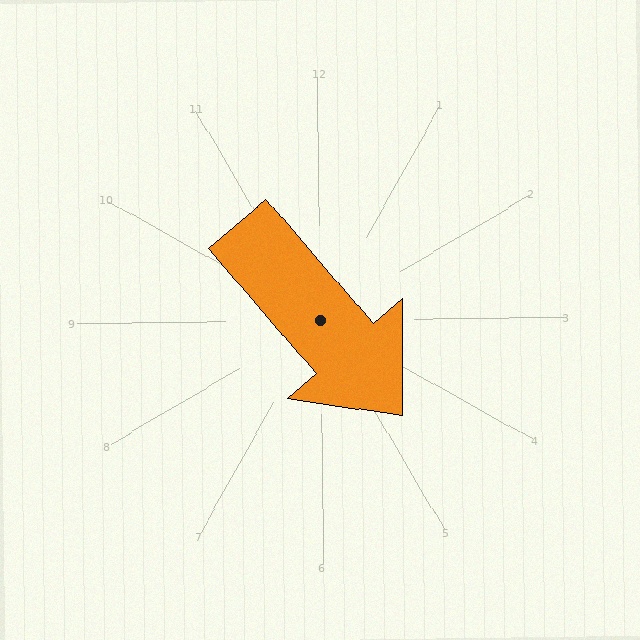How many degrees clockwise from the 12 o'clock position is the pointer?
Approximately 140 degrees.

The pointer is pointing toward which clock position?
Roughly 5 o'clock.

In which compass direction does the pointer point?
Southeast.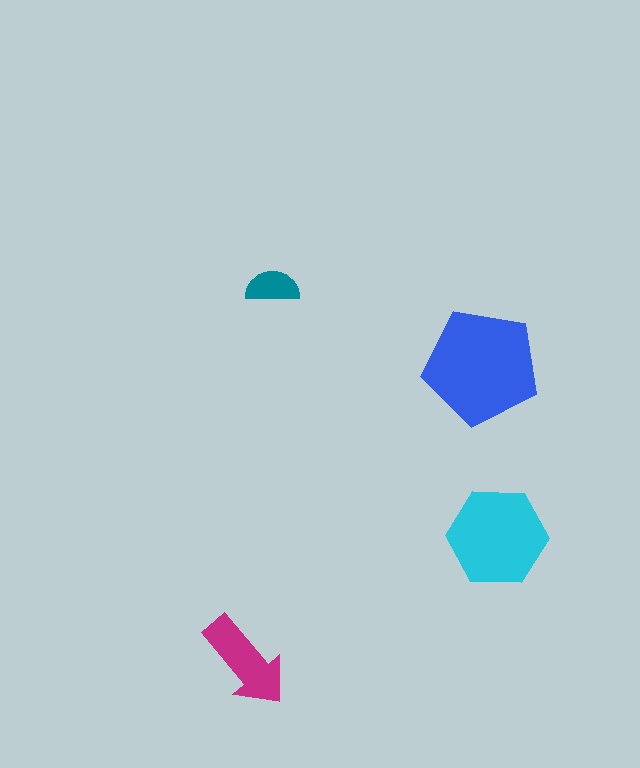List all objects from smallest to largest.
The teal semicircle, the magenta arrow, the cyan hexagon, the blue pentagon.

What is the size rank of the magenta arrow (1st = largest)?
3rd.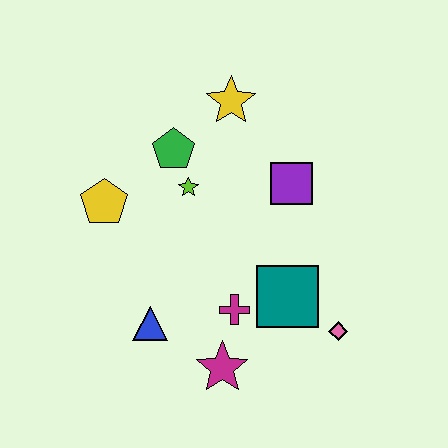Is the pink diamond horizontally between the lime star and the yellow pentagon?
No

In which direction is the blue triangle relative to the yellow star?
The blue triangle is below the yellow star.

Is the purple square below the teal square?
No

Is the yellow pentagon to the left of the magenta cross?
Yes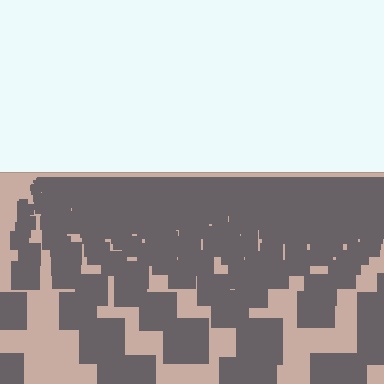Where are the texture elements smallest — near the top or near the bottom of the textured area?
Near the top.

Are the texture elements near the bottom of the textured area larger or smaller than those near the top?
Larger. Near the bottom, elements are closer to the viewer and appear at a bigger on-screen size.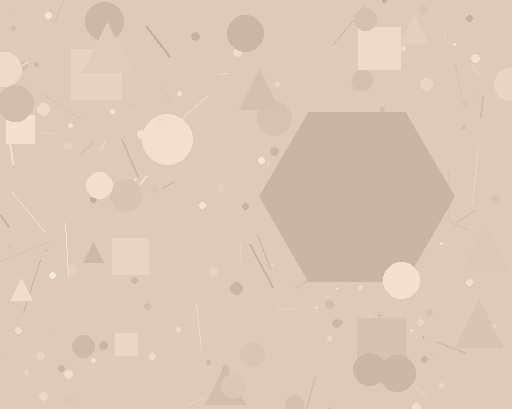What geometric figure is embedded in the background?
A hexagon is embedded in the background.